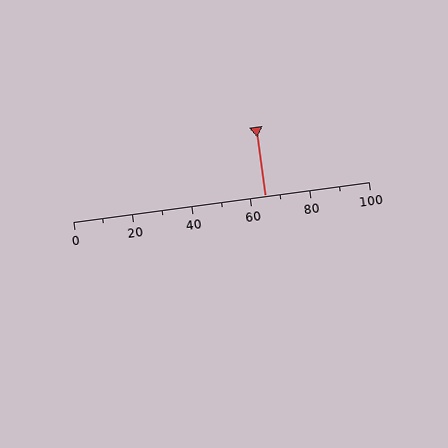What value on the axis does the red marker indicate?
The marker indicates approximately 65.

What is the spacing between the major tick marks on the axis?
The major ticks are spaced 20 apart.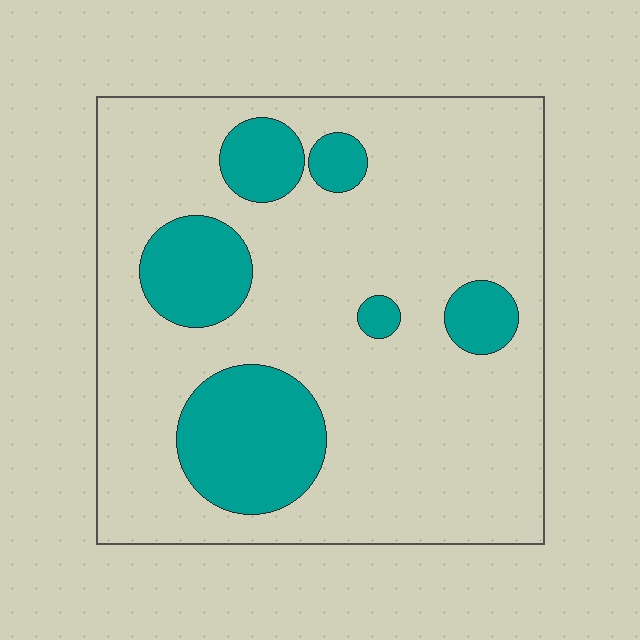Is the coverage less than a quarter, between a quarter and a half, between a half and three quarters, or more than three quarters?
Less than a quarter.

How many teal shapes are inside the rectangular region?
6.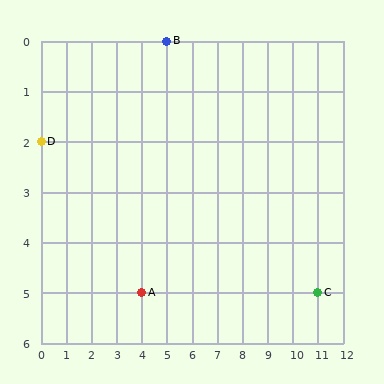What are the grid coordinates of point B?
Point B is at grid coordinates (5, 0).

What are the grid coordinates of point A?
Point A is at grid coordinates (4, 5).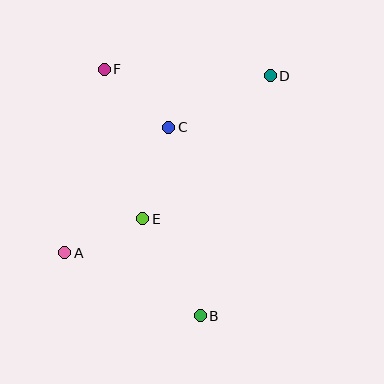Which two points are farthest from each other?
Points A and D are farthest from each other.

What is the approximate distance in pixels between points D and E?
The distance between D and E is approximately 192 pixels.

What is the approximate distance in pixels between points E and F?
The distance between E and F is approximately 155 pixels.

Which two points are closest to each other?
Points A and E are closest to each other.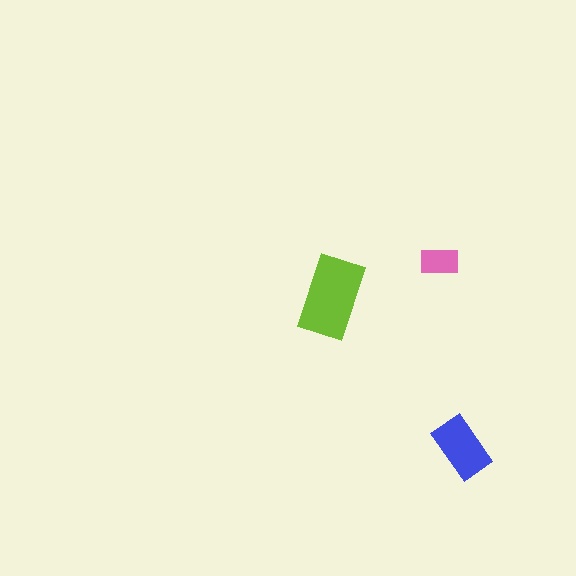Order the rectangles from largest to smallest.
the lime one, the blue one, the pink one.